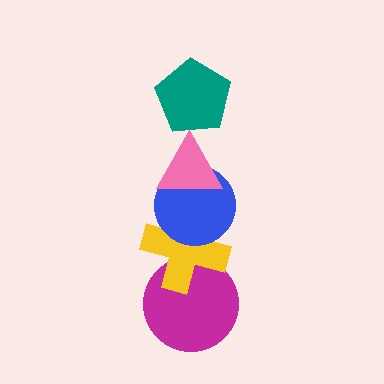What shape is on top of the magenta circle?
The yellow cross is on top of the magenta circle.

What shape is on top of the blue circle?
The pink triangle is on top of the blue circle.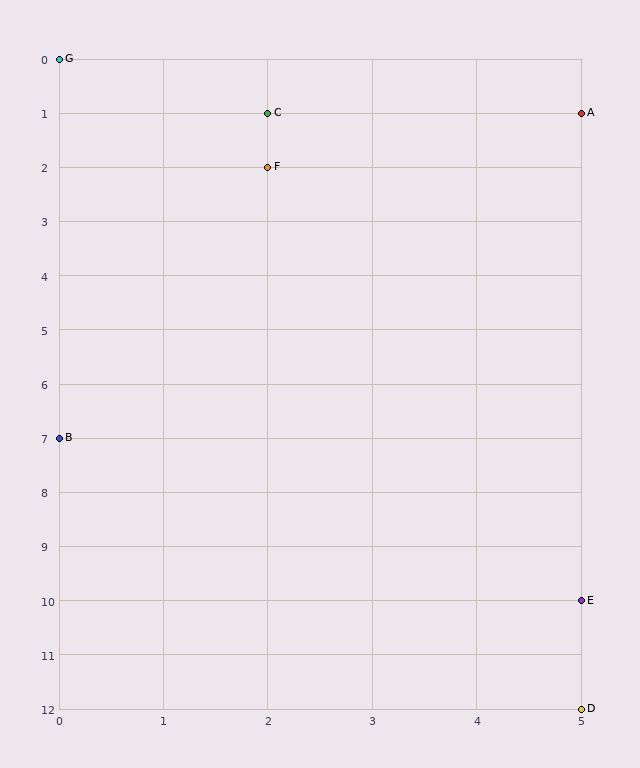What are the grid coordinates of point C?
Point C is at grid coordinates (2, 1).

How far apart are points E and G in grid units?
Points E and G are 5 columns and 10 rows apart (about 11.2 grid units diagonally).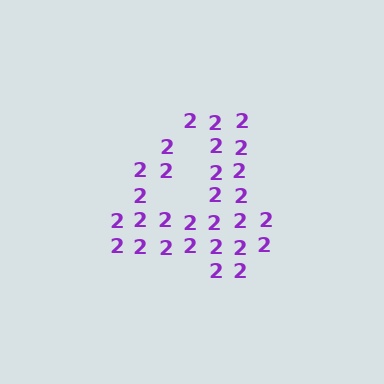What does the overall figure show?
The overall figure shows the digit 4.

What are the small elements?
The small elements are digit 2's.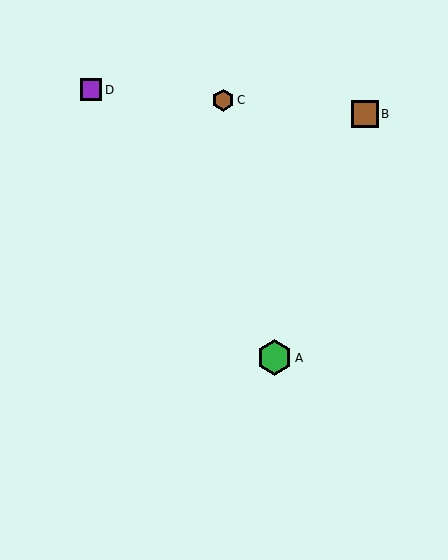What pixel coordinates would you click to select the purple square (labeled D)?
Click at (91, 90) to select the purple square D.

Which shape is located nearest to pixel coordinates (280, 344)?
The green hexagon (labeled A) at (275, 358) is nearest to that location.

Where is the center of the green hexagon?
The center of the green hexagon is at (275, 358).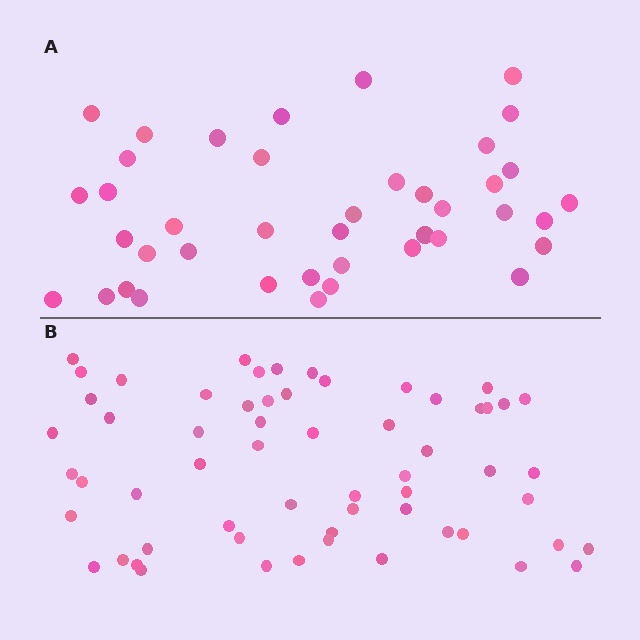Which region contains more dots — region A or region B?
Region B (the bottom region) has more dots.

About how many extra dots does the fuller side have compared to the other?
Region B has approximately 20 more dots than region A.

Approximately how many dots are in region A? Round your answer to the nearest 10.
About 40 dots. (The exact count is 41, which rounds to 40.)